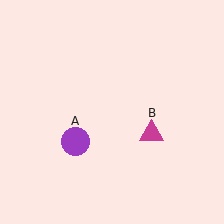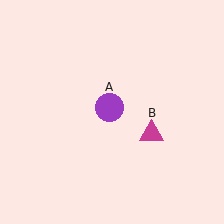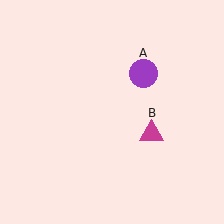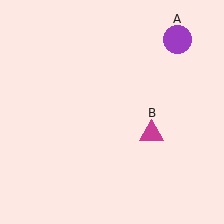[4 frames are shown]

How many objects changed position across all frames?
1 object changed position: purple circle (object A).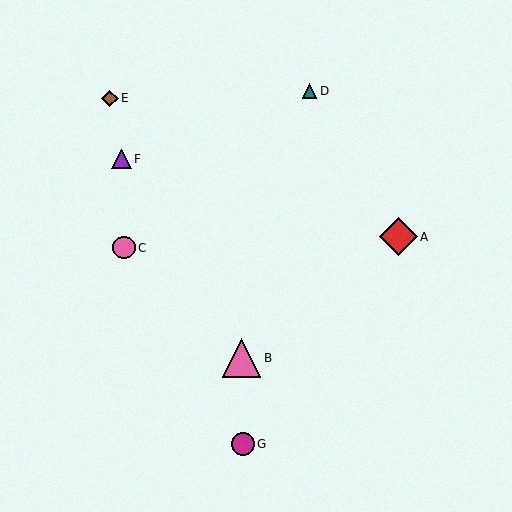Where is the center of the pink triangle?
The center of the pink triangle is at (241, 358).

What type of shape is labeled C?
Shape C is a pink circle.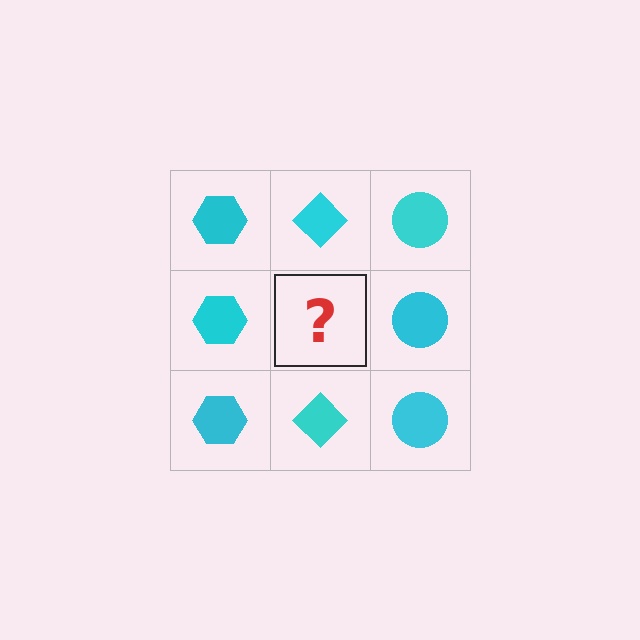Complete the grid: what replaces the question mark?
The question mark should be replaced with a cyan diamond.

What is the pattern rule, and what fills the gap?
The rule is that each column has a consistent shape. The gap should be filled with a cyan diamond.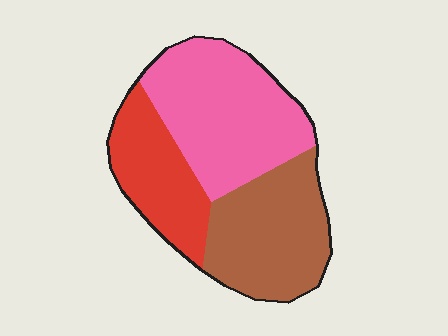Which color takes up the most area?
Pink, at roughly 40%.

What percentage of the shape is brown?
Brown covers around 35% of the shape.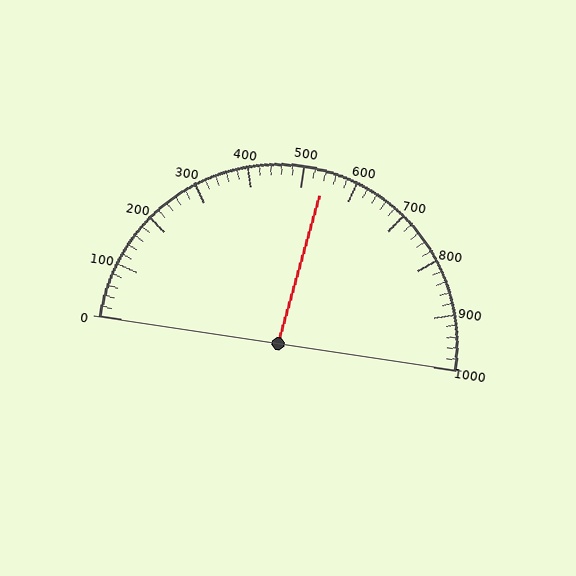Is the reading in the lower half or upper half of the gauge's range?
The reading is in the upper half of the range (0 to 1000).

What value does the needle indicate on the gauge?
The needle indicates approximately 540.